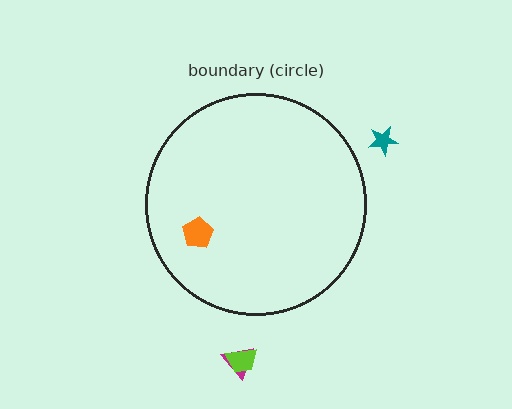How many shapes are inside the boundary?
1 inside, 3 outside.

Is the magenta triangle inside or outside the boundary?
Outside.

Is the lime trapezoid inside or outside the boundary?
Outside.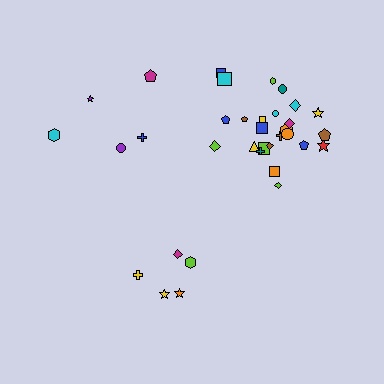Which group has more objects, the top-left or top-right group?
The top-right group.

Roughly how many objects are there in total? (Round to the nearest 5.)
Roughly 35 objects in total.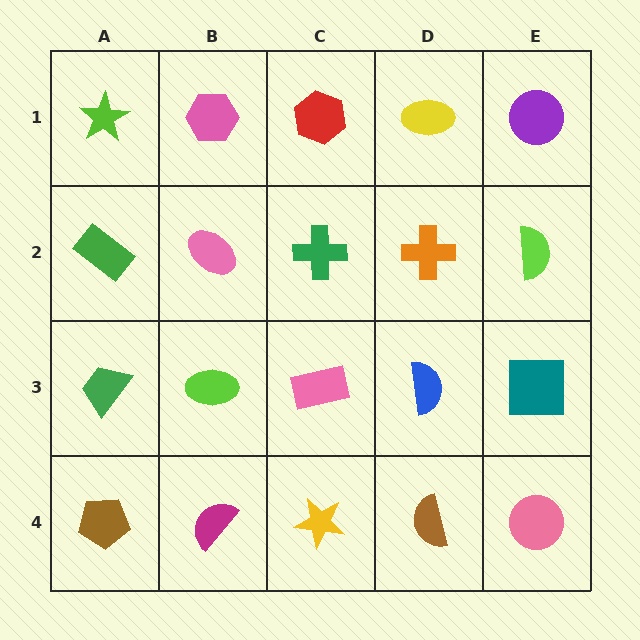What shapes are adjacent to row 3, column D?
An orange cross (row 2, column D), a brown semicircle (row 4, column D), a pink rectangle (row 3, column C), a teal square (row 3, column E).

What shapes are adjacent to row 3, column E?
A lime semicircle (row 2, column E), a pink circle (row 4, column E), a blue semicircle (row 3, column D).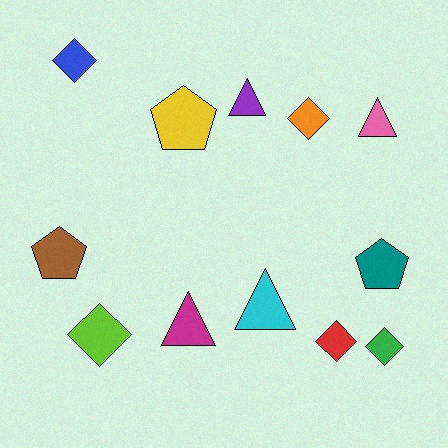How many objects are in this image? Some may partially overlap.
There are 12 objects.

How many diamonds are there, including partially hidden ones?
There are 5 diamonds.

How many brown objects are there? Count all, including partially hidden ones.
There is 1 brown object.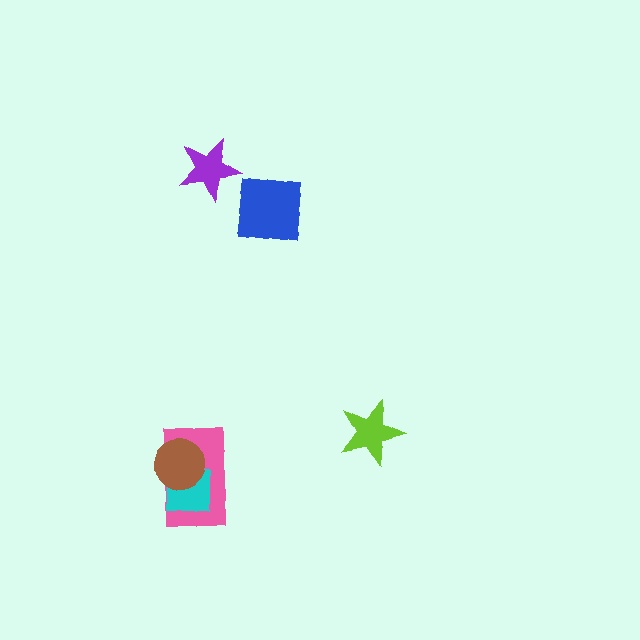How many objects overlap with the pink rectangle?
2 objects overlap with the pink rectangle.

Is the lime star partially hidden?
No, no other shape covers it.